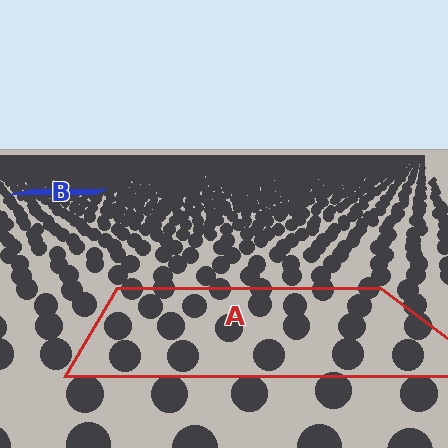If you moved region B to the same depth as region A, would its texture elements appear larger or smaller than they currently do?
They would appear larger. At a closer depth, the same texture elements are projected at a bigger on-screen size.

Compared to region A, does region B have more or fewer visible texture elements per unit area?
Region B has more texture elements per unit area — they are packed more densely because it is farther away.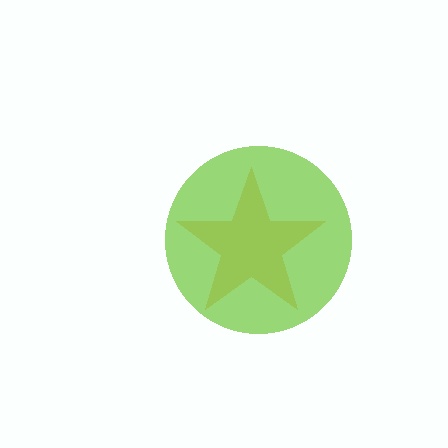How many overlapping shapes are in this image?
There are 2 overlapping shapes in the image.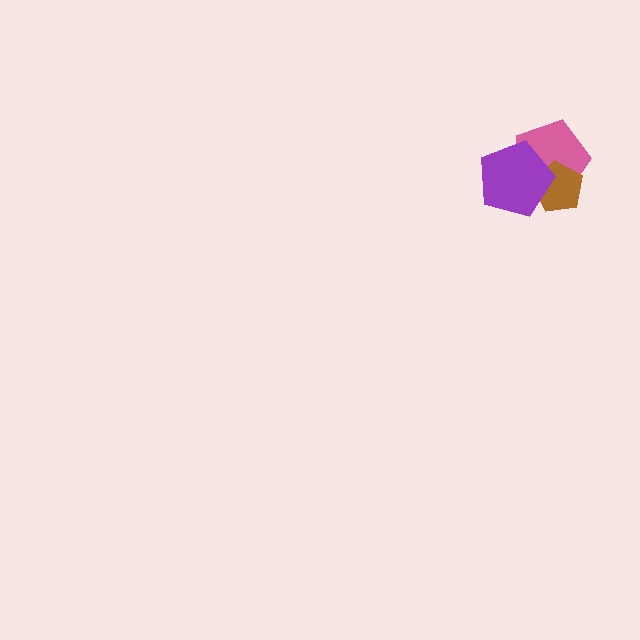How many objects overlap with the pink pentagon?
2 objects overlap with the pink pentagon.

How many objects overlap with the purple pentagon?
2 objects overlap with the purple pentagon.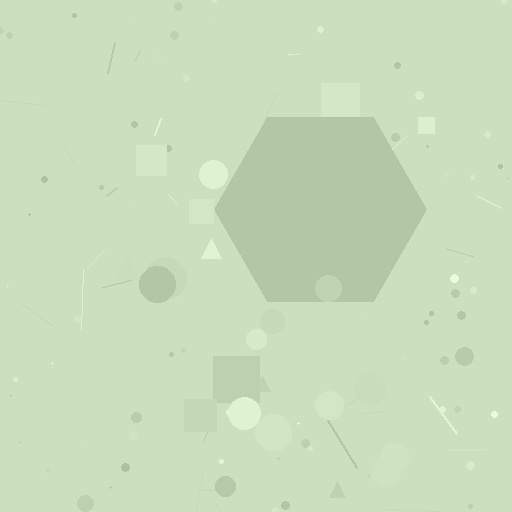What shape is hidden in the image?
A hexagon is hidden in the image.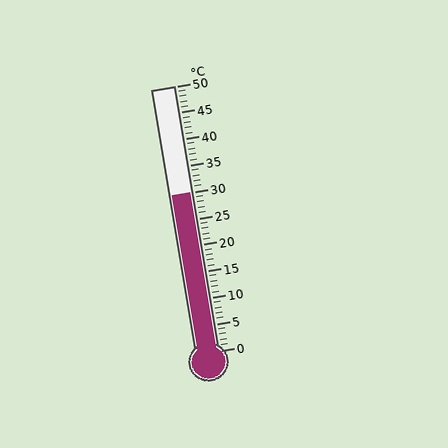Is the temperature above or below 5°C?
The temperature is above 5°C.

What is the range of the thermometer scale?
The thermometer scale ranges from 0°C to 50°C.